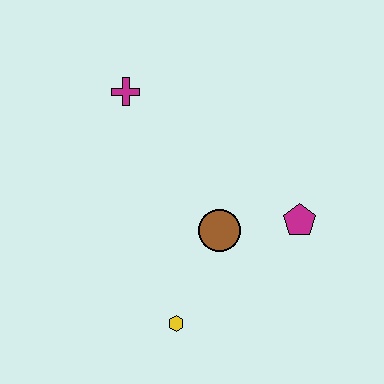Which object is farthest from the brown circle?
The magenta cross is farthest from the brown circle.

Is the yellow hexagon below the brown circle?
Yes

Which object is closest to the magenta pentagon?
The brown circle is closest to the magenta pentagon.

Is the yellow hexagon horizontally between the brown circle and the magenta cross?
Yes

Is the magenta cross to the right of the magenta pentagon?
No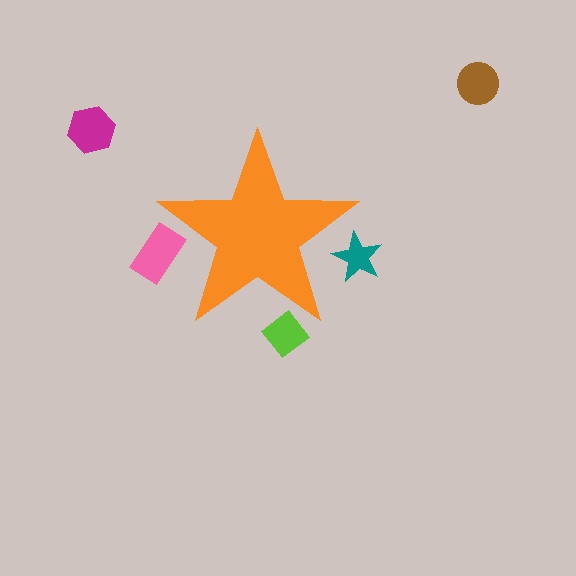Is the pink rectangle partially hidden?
Yes, the pink rectangle is partially hidden behind the orange star.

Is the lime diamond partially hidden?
Yes, the lime diamond is partially hidden behind the orange star.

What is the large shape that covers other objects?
An orange star.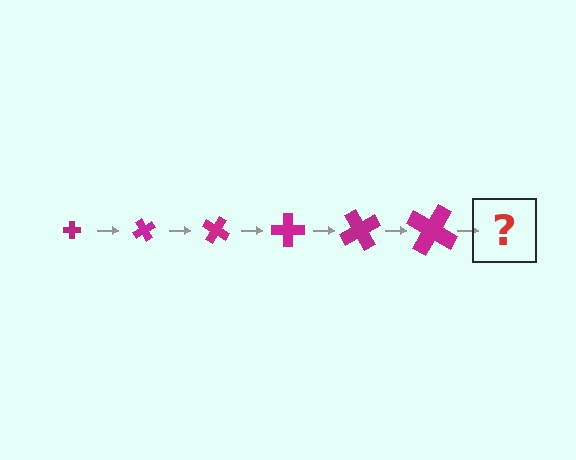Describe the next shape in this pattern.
It should be a cross, larger than the previous one and rotated 360 degrees from the start.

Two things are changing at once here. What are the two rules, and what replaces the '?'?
The two rules are that the cross grows larger each step and it rotates 60 degrees each step. The '?' should be a cross, larger than the previous one and rotated 360 degrees from the start.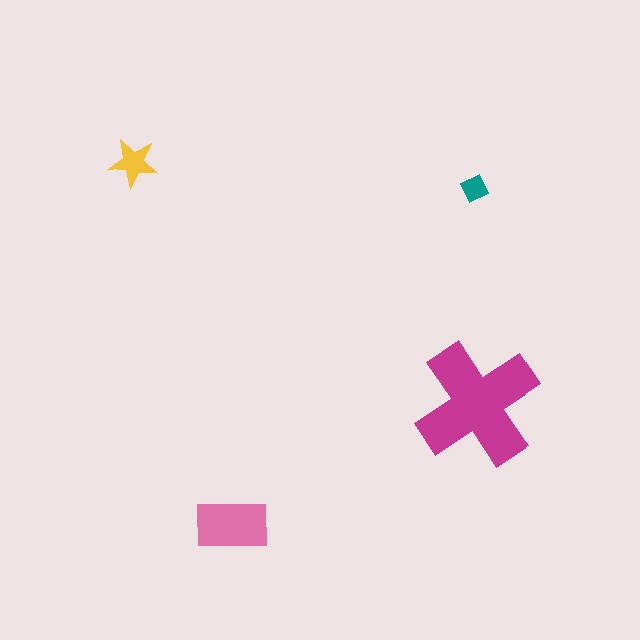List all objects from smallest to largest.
The teal diamond, the yellow star, the pink rectangle, the magenta cross.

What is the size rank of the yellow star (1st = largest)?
3rd.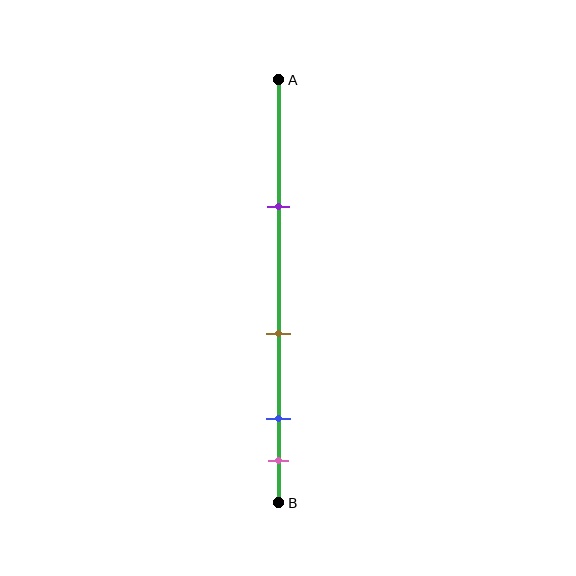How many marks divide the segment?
There are 4 marks dividing the segment.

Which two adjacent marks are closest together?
The blue and pink marks are the closest adjacent pair.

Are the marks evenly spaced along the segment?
No, the marks are not evenly spaced.